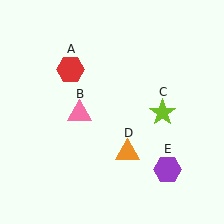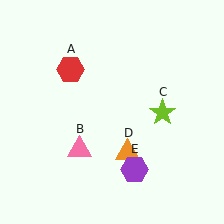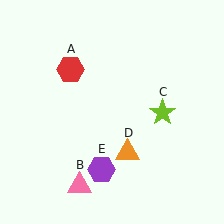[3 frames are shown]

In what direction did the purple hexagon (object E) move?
The purple hexagon (object E) moved left.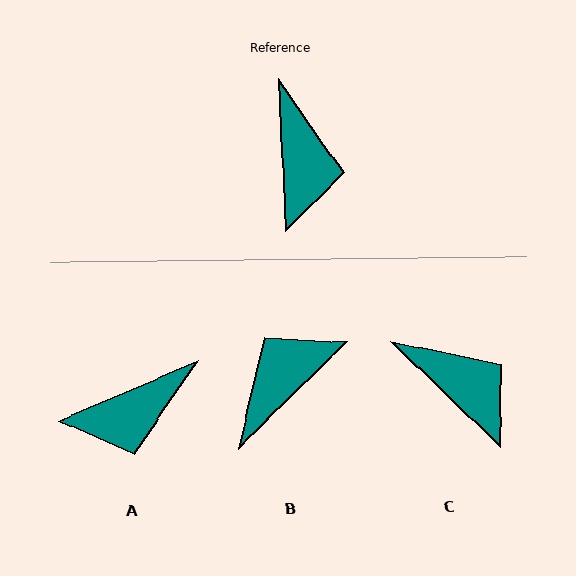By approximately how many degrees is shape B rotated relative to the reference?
Approximately 132 degrees counter-clockwise.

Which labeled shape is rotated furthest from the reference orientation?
B, about 132 degrees away.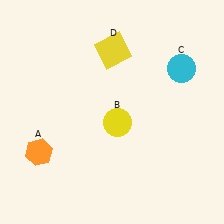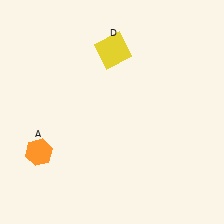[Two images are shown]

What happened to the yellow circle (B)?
The yellow circle (B) was removed in Image 2. It was in the bottom-right area of Image 1.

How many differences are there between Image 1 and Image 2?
There are 2 differences between the two images.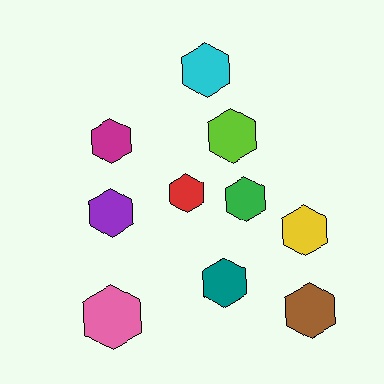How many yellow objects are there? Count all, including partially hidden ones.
There is 1 yellow object.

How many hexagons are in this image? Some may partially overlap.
There are 10 hexagons.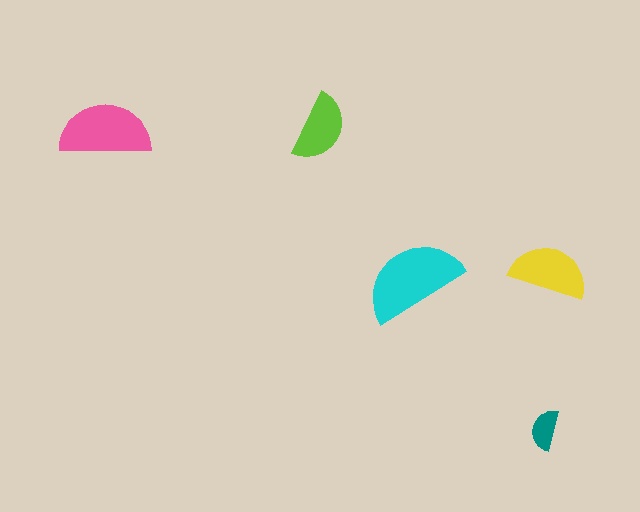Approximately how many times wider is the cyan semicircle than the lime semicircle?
About 1.5 times wider.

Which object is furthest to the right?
The yellow semicircle is rightmost.